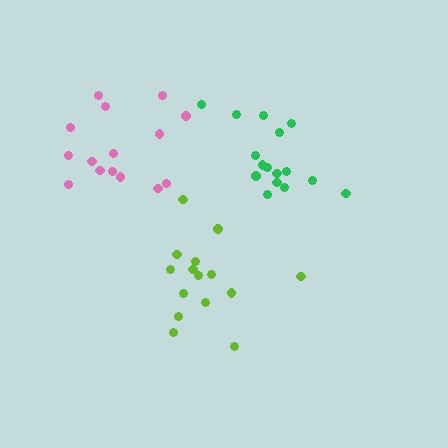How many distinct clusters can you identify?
There are 3 distinct clusters.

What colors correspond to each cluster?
The clusters are colored: lime, pink, green.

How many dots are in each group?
Group 1: 15 dots, Group 2: 15 dots, Group 3: 16 dots (46 total).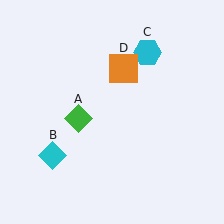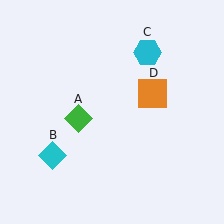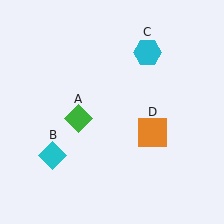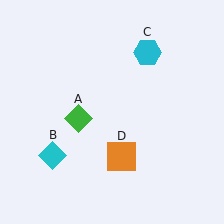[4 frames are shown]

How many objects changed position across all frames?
1 object changed position: orange square (object D).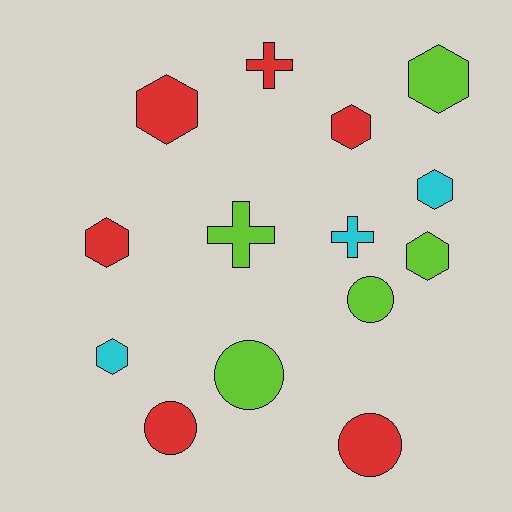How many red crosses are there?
There is 1 red cross.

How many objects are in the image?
There are 14 objects.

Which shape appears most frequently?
Hexagon, with 7 objects.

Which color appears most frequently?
Red, with 6 objects.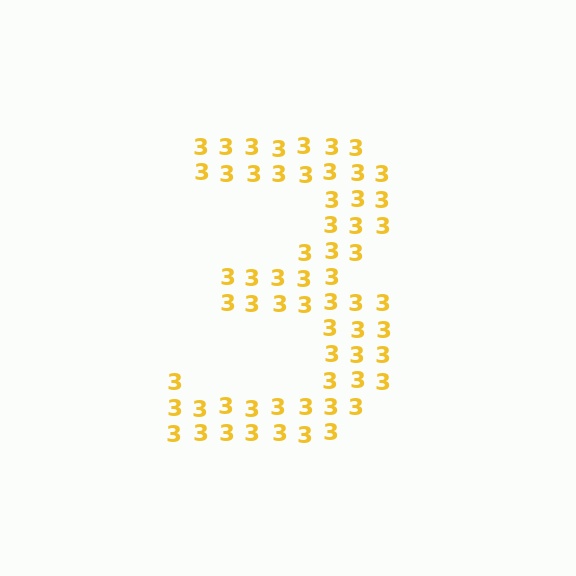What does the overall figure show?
The overall figure shows the digit 3.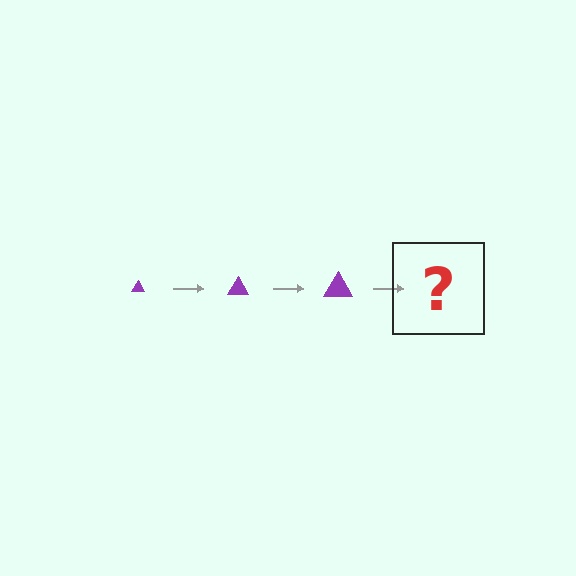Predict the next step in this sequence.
The next step is a purple triangle, larger than the previous one.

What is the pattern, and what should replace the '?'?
The pattern is that the triangle gets progressively larger each step. The '?' should be a purple triangle, larger than the previous one.